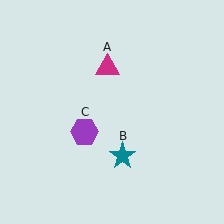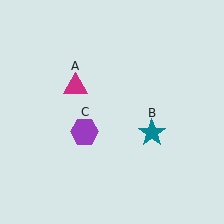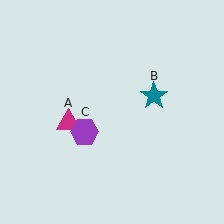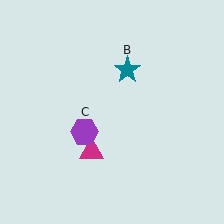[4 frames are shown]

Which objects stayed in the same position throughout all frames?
Purple hexagon (object C) remained stationary.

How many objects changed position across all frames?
2 objects changed position: magenta triangle (object A), teal star (object B).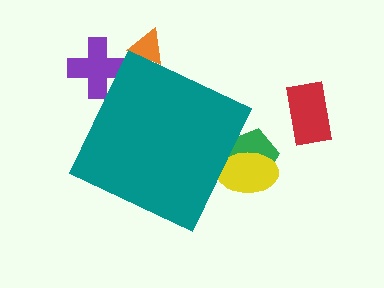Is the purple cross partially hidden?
Yes, the purple cross is partially hidden behind the teal diamond.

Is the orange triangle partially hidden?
Yes, the orange triangle is partially hidden behind the teal diamond.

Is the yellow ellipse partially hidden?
Yes, the yellow ellipse is partially hidden behind the teal diamond.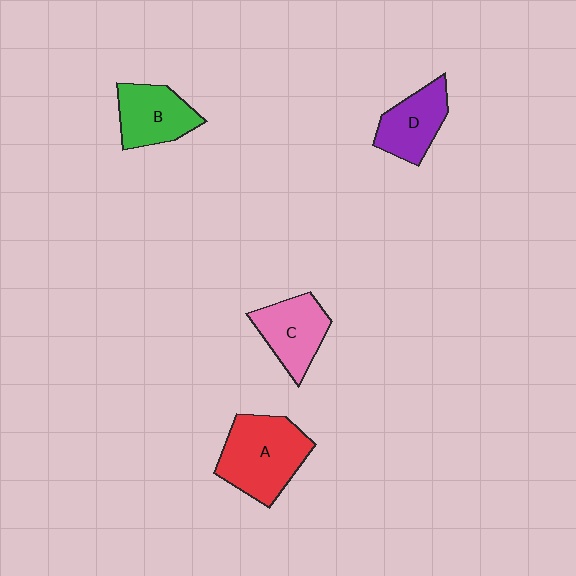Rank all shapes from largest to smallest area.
From largest to smallest: A (red), C (pink), B (green), D (purple).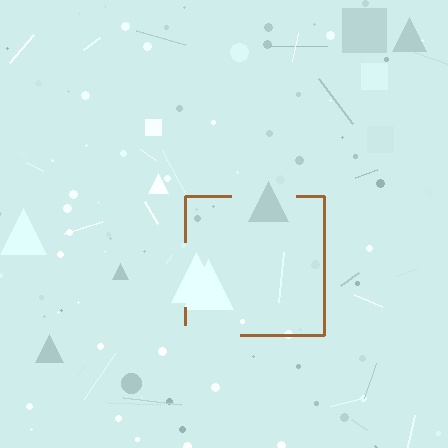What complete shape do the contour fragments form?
The contour fragments form a square.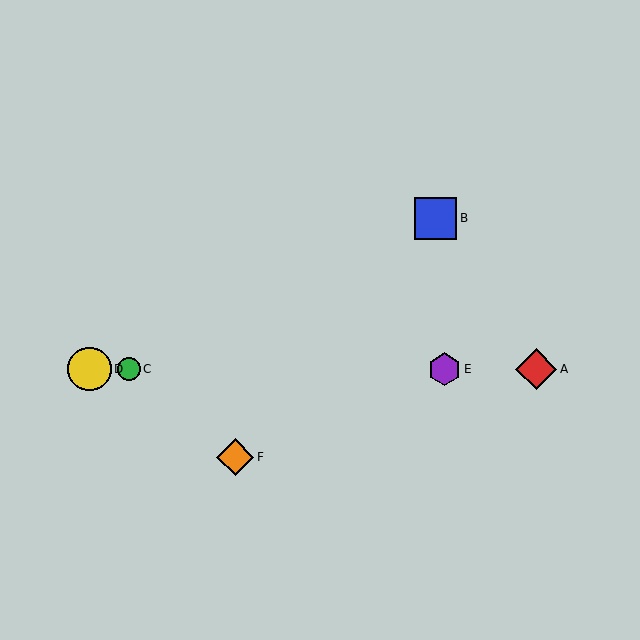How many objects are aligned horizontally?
4 objects (A, C, D, E) are aligned horizontally.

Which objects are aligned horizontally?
Objects A, C, D, E are aligned horizontally.